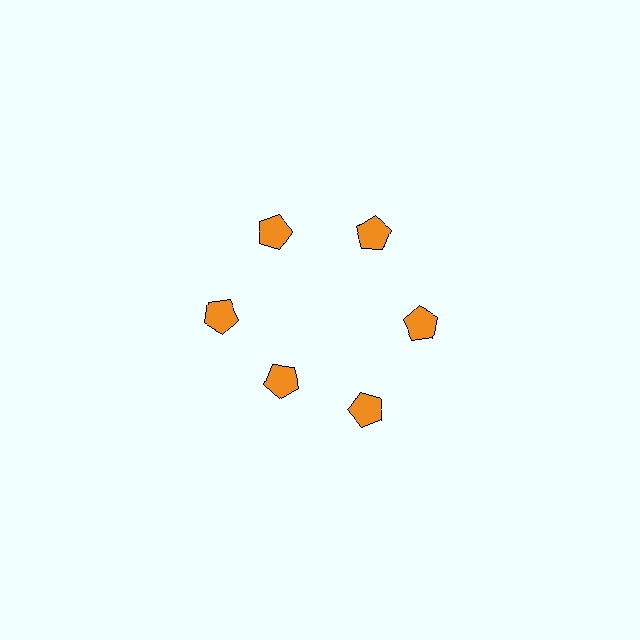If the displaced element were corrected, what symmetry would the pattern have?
It would have 6-fold rotational symmetry — the pattern would map onto itself every 60 degrees.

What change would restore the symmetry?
The symmetry would be restored by moving it outward, back onto the ring so that all 6 pentagons sit at equal angles and equal distance from the center.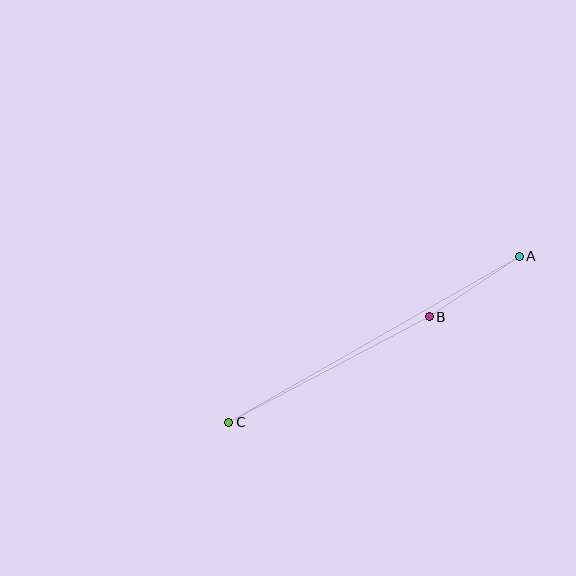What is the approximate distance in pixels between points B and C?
The distance between B and C is approximately 227 pixels.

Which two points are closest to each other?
Points A and B are closest to each other.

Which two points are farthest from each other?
Points A and C are farthest from each other.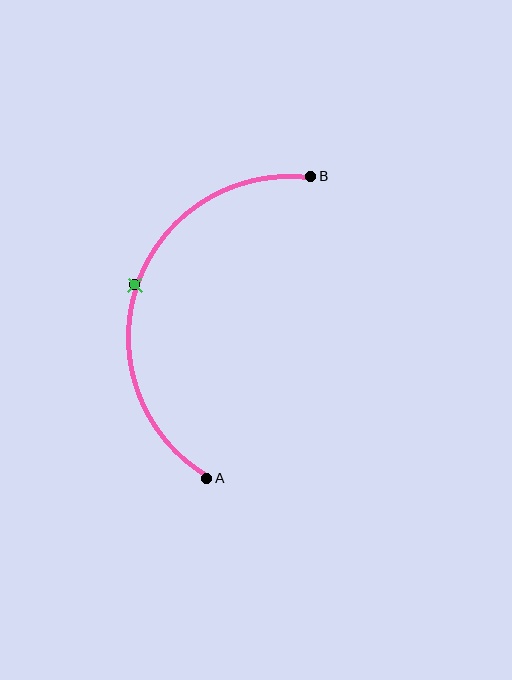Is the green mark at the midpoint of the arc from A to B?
Yes. The green mark lies on the arc at equal arc-length from both A and B — it is the arc midpoint.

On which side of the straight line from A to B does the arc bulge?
The arc bulges to the left of the straight line connecting A and B.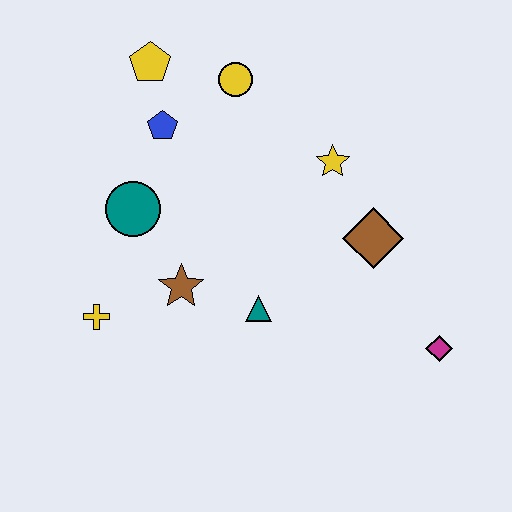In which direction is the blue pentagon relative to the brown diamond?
The blue pentagon is to the left of the brown diamond.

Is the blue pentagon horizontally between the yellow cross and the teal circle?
No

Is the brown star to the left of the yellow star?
Yes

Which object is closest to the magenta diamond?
The brown diamond is closest to the magenta diamond.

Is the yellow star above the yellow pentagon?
No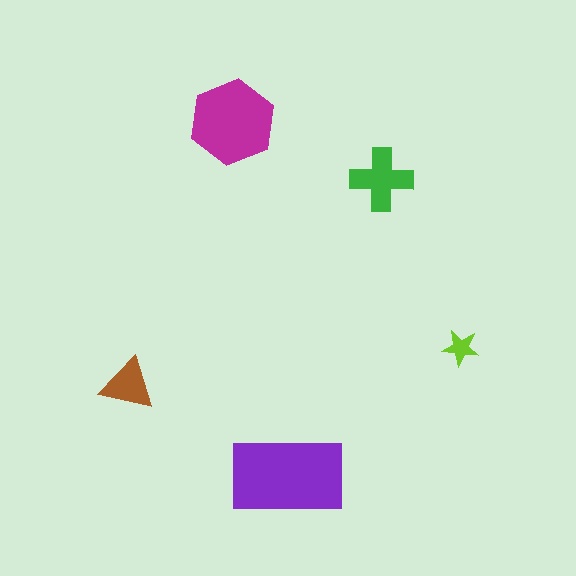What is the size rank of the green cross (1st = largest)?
3rd.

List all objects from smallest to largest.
The lime star, the brown triangle, the green cross, the magenta hexagon, the purple rectangle.